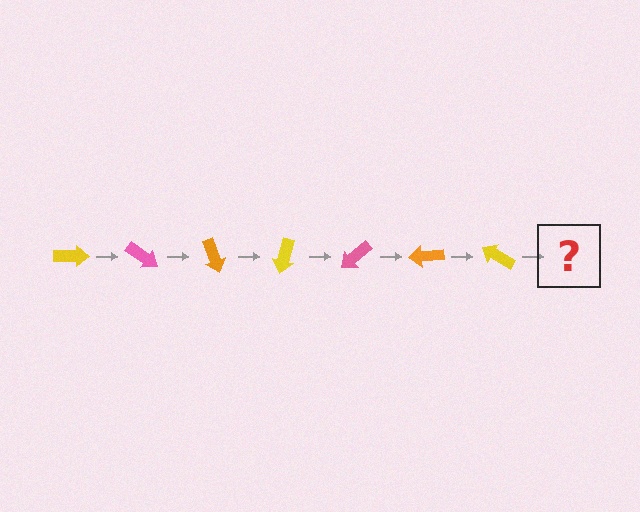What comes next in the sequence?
The next element should be a pink arrow, rotated 245 degrees from the start.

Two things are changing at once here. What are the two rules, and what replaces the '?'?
The two rules are that it rotates 35 degrees each step and the color cycles through yellow, pink, and orange. The '?' should be a pink arrow, rotated 245 degrees from the start.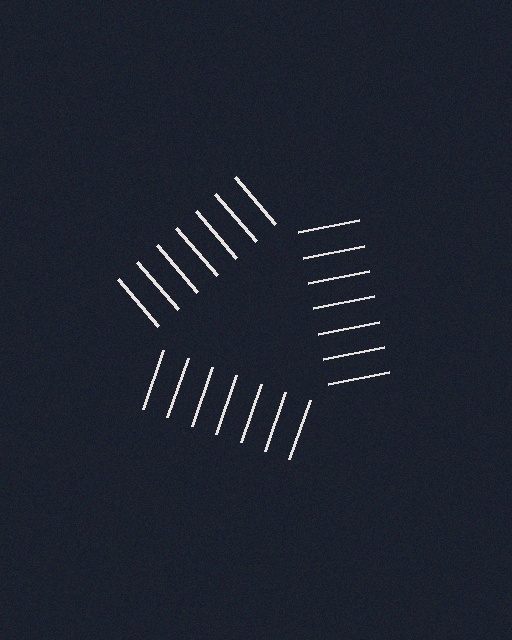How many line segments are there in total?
21 — 7 along each of the 3 edges.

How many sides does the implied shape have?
3 sides — the line-ends trace a triangle.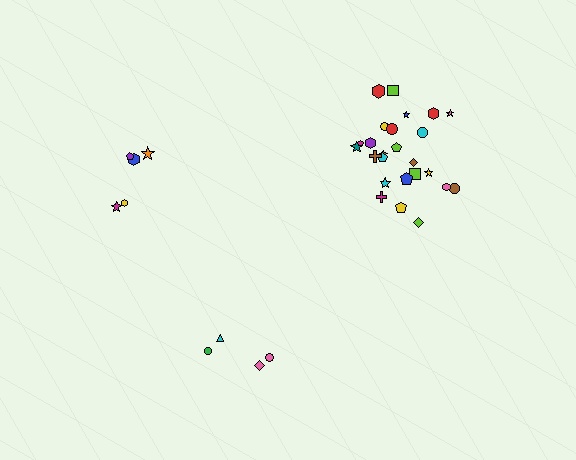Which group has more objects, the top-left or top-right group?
The top-right group.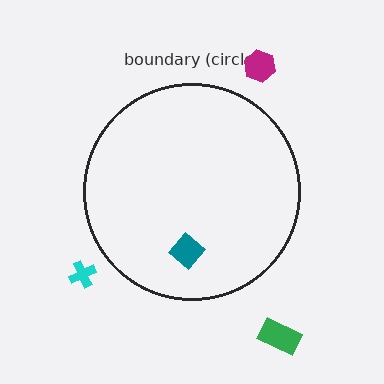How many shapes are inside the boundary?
1 inside, 3 outside.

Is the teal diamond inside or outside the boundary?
Inside.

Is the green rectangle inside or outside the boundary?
Outside.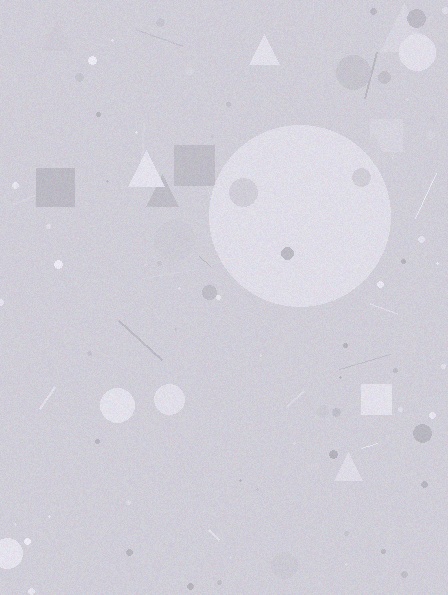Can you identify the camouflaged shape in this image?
The camouflaged shape is a circle.